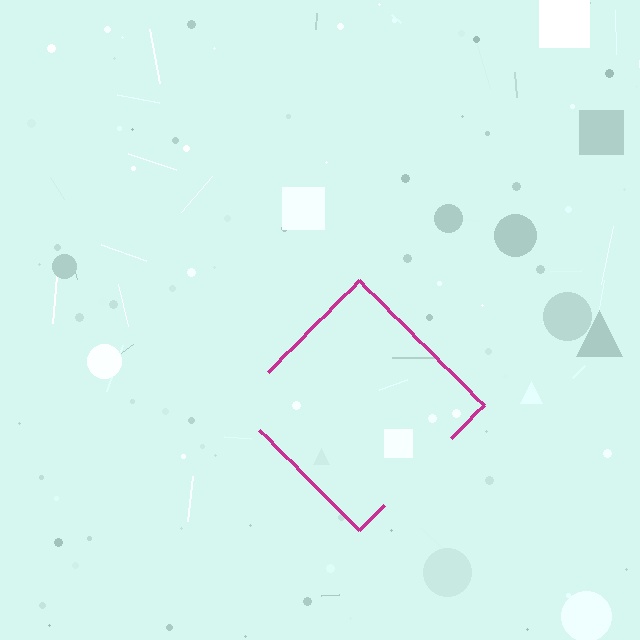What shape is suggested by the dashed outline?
The dashed outline suggests a diamond.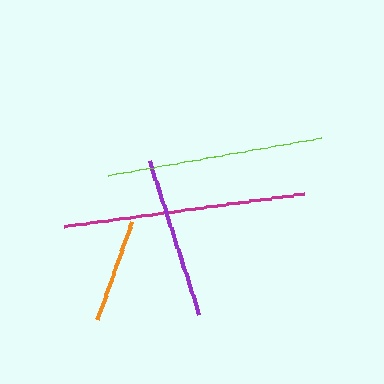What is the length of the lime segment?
The lime segment is approximately 215 pixels long.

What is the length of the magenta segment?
The magenta segment is approximately 242 pixels long.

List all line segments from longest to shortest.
From longest to shortest: magenta, lime, purple, orange.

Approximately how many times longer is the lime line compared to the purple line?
The lime line is approximately 1.3 times the length of the purple line.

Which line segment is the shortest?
The orange line is the shortest at approximately 104 pixels.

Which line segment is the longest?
The magenta line is the longest at approximately 242 pixels.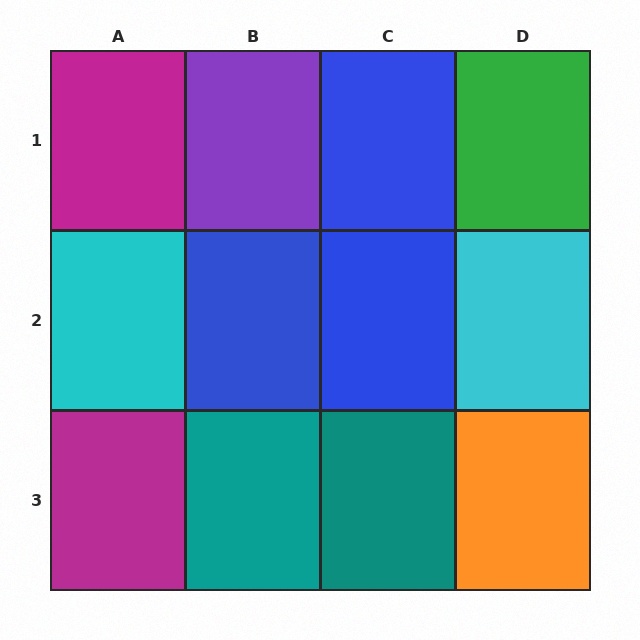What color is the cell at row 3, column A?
Magenta.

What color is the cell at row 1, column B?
Purple.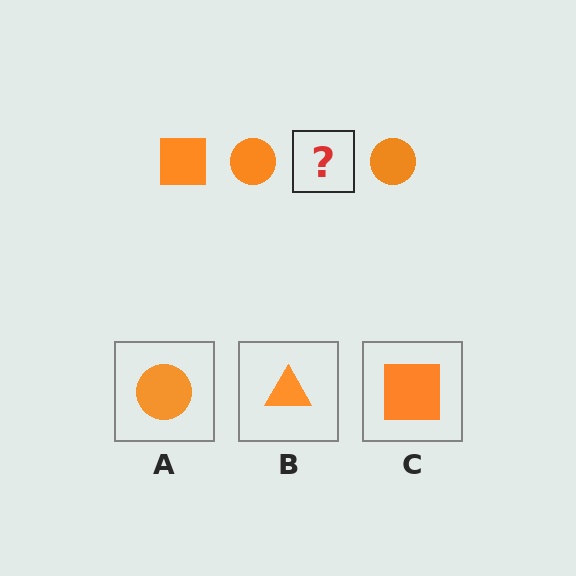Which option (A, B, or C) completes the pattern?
C.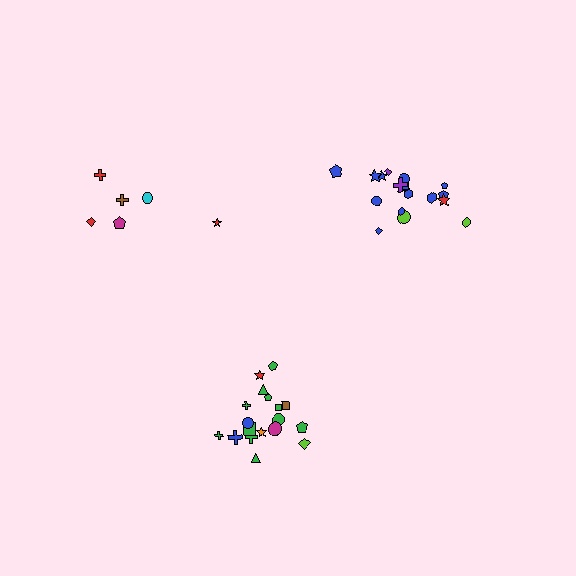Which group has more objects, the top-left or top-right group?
The top-right group.